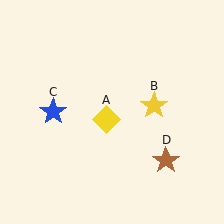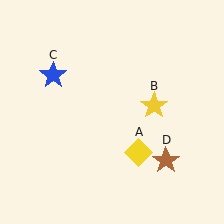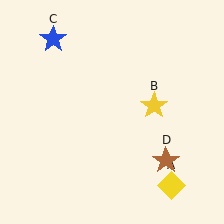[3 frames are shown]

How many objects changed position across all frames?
2 objects changed position: yellow diamond (object A), blue star (object C).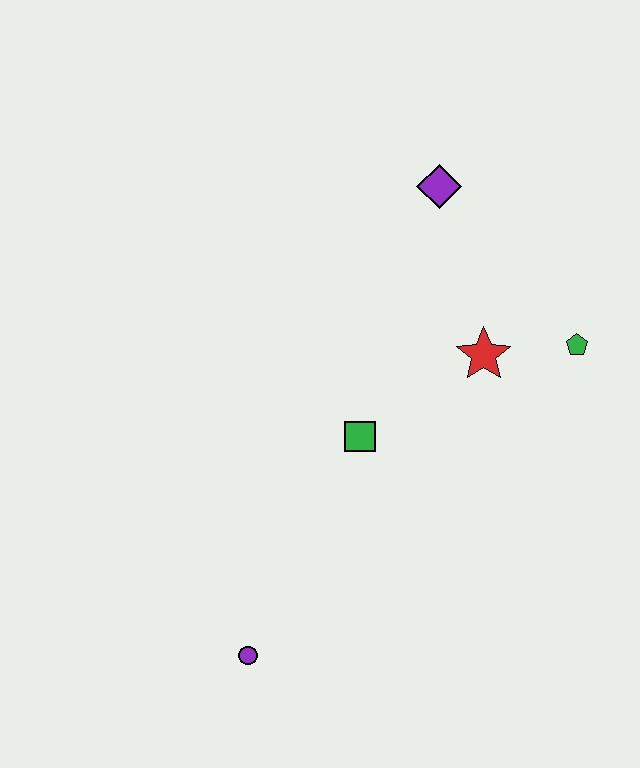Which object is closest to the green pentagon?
The red star is closest to the green pentagon.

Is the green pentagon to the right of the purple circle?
Yes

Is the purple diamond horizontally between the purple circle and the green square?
No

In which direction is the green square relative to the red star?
The green square is to the left of the red star.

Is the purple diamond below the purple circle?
No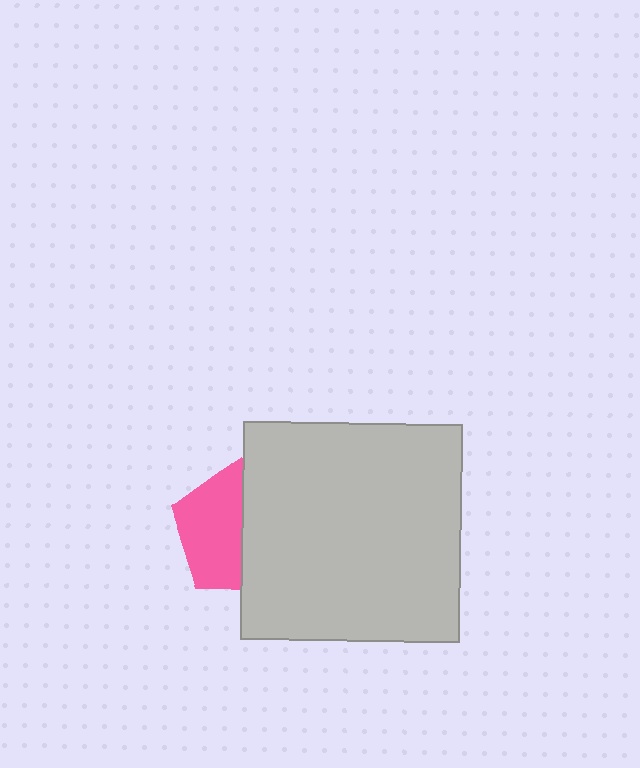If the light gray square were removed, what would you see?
You would see the complete pink pentagon.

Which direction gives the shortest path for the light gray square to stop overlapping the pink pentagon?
Moving right gives the shortest separation.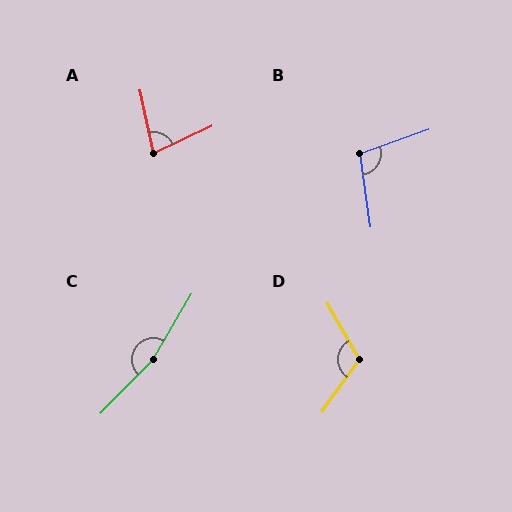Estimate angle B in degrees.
Approximately 101 degrees.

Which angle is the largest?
C, at approximately 166 degrees.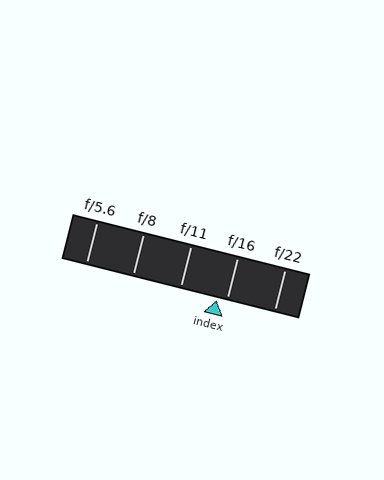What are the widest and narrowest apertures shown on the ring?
The widest aperture shown is f/5.6 and the narrowest is f/22.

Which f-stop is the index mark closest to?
The index mark is closest to f/16.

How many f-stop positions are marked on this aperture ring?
There are 5 f-stop positions marked.